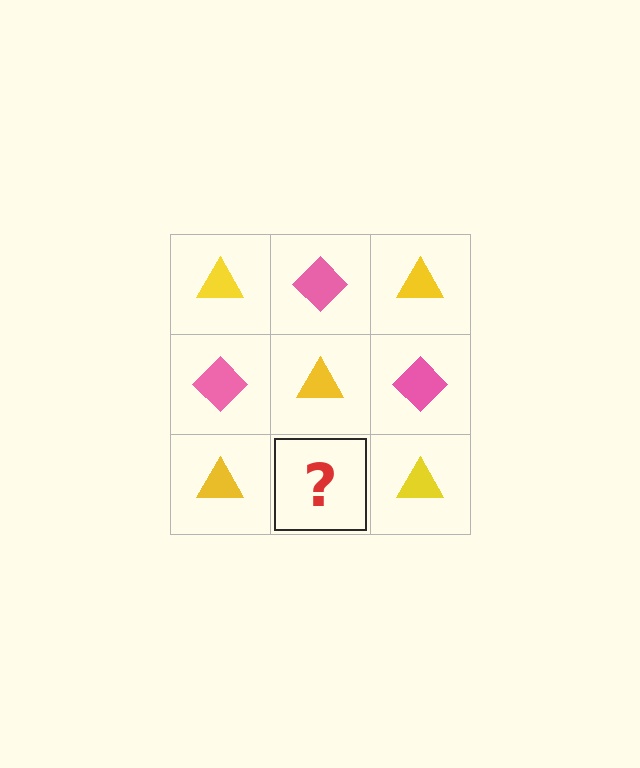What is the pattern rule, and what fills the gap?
The rule is that it alternates yellow triangle and pink diamond in a checkerboard pattern. The gap should be filled with a pink diamond.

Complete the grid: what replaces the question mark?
The question mark should be replaced with a pink diamond.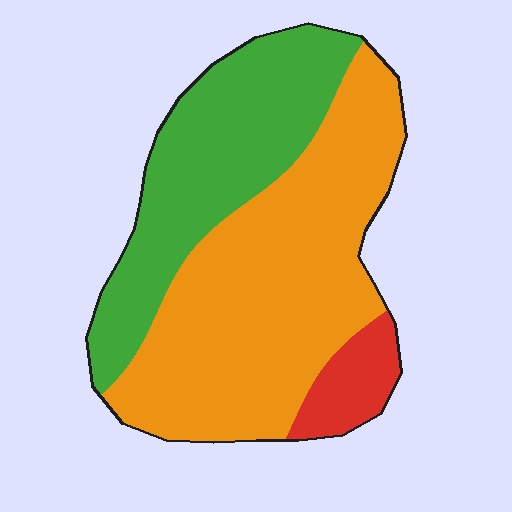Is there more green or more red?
Green.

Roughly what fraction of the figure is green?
Green takes up about three eighths (3/8) of the figure.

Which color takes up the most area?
Orange, at roughly 55%.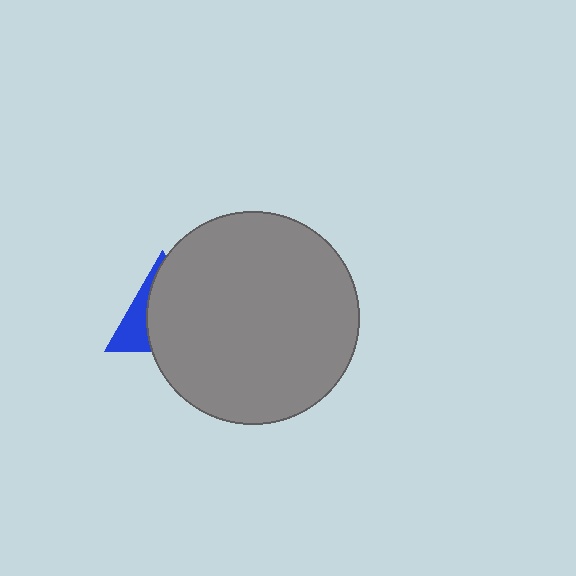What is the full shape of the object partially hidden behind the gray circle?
The partially hidden object is a blue triangle.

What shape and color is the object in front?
The object in front is a gray circle.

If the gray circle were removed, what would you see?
You would see the complete blue triangle.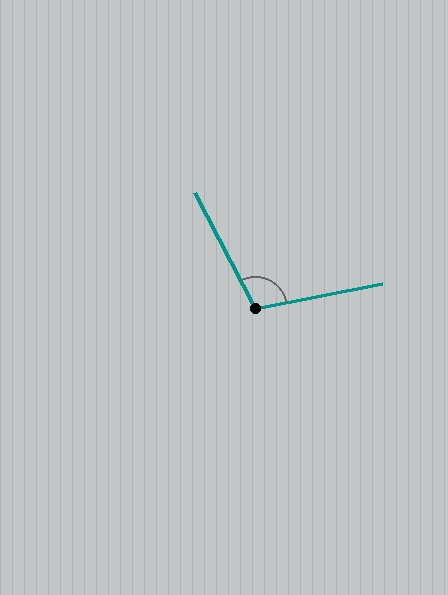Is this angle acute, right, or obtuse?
It is obtuse.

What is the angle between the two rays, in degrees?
Approximately 107 degrees.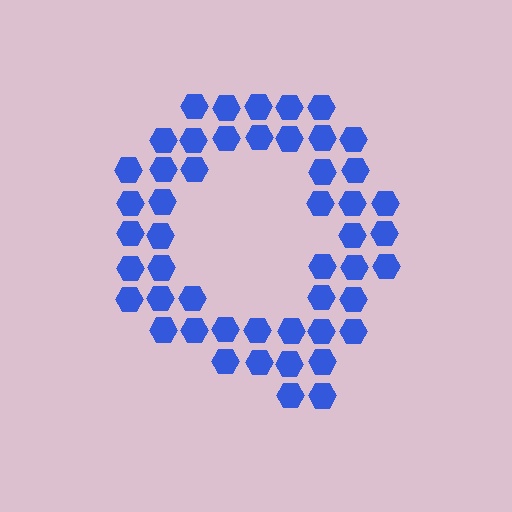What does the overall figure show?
The overall figure shows the letter Q.